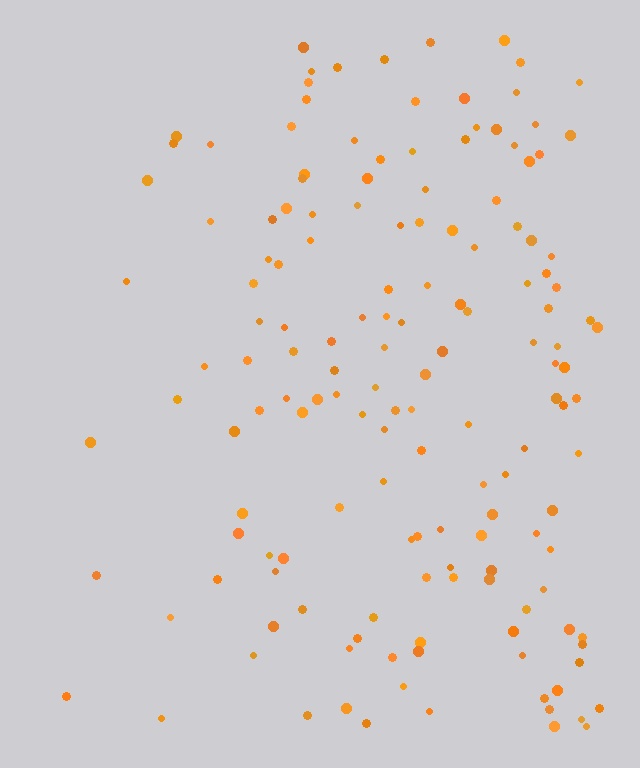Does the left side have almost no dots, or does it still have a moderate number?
Still a moderate number, just noticeably fewer than the right.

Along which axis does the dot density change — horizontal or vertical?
Horizontal.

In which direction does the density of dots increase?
From left to right, with the right side densest.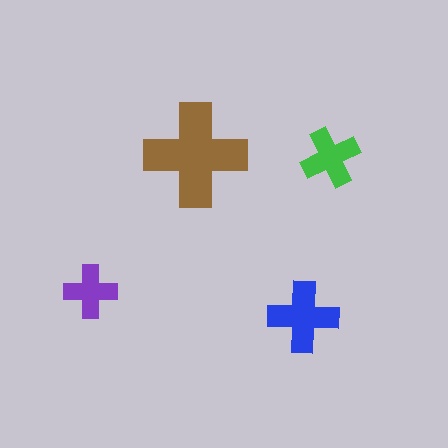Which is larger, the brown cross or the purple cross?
The brown one.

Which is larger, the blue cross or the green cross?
The blue one.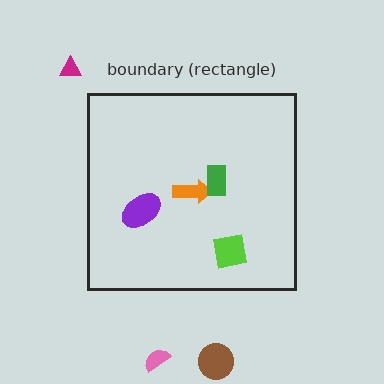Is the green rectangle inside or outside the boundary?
Inside.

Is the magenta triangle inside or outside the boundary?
Outside.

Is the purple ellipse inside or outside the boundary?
Inside.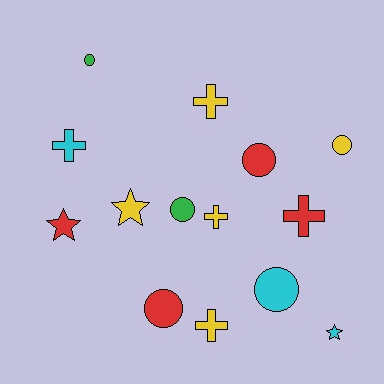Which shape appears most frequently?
Circle, with 6 objects.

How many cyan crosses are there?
There is 1 cyan cross.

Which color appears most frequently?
Yellow, with 5 objects.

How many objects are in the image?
There are 14 objects.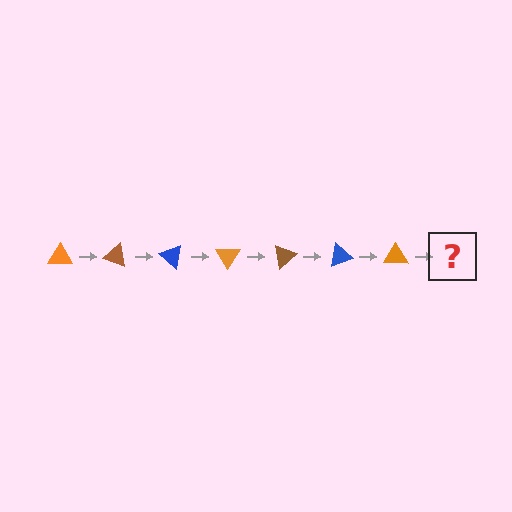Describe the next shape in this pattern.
It should be a brown triangle, rotated 140 degrees from the start.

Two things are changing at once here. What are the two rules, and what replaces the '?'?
The two rules are that it rotates 20 degrees each step and the color cycles through orange, brown, and blue. The '?' should be a brown triangle, rotated 140 degrees from the start.